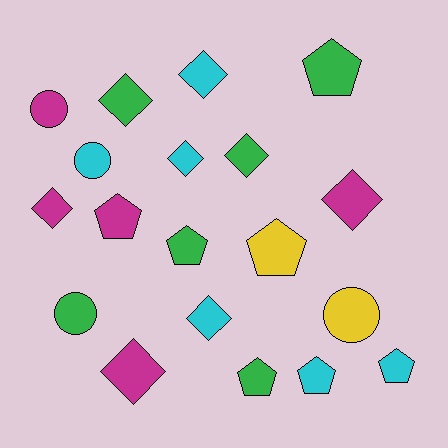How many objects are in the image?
There are 19 objects.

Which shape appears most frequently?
Diamond, with 8 objects.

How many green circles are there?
There is 1 green circle.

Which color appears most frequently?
Cyan, with 6 objects.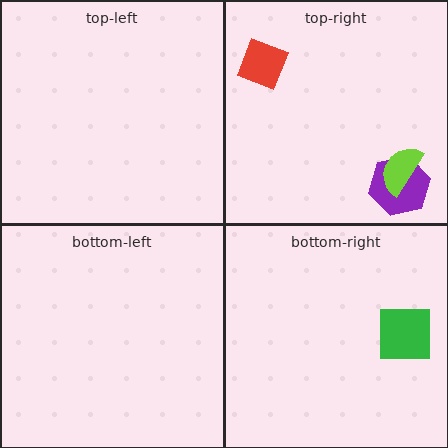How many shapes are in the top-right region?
3.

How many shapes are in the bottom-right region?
1.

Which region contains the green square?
The bottom-right region.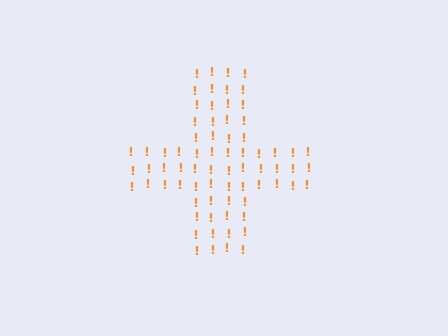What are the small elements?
The small elements are exclamation marks.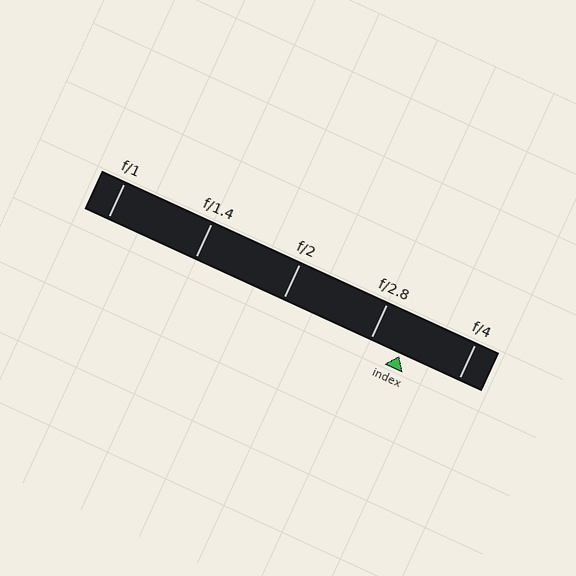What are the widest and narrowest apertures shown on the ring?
The widest aperture shown is f/1 and the narrowest is f/4.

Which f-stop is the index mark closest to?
The index mark is closest to f/2.8.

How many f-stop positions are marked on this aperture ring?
There are 5 f-stop positions marked.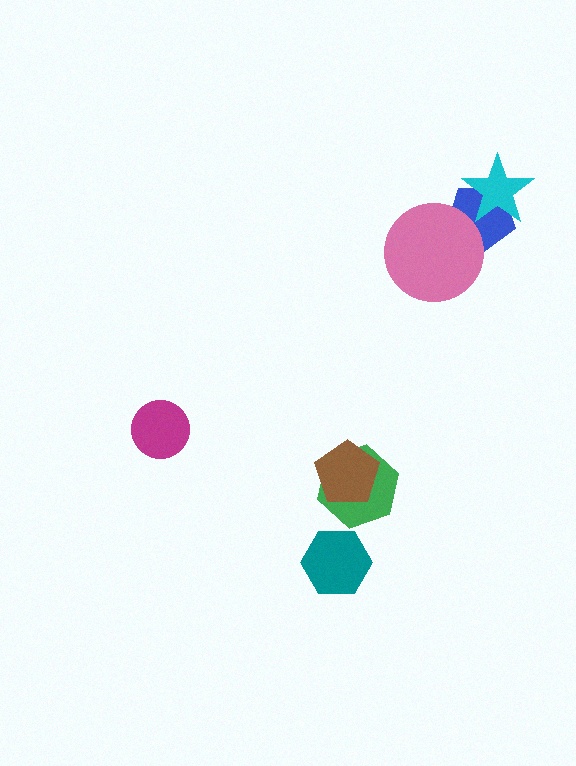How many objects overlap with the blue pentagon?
2 objects overlap with the blue pentagon.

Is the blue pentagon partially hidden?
Yes, it is partially covered by another shape.